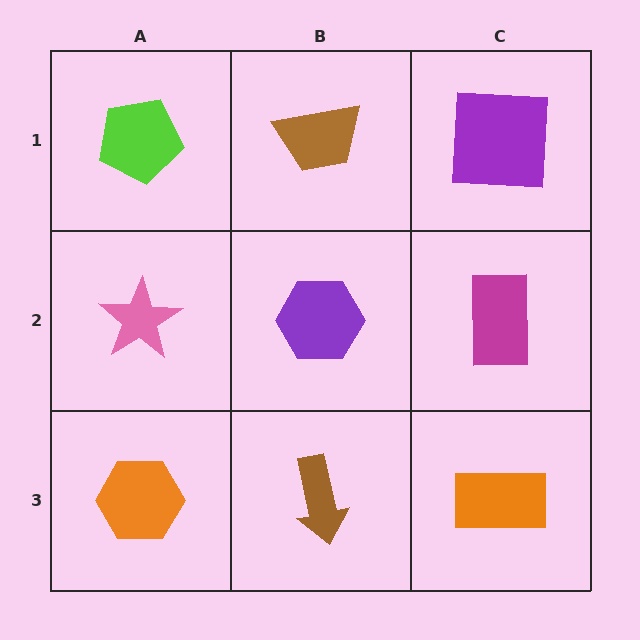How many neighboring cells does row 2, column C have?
3.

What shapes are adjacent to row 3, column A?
A pink star (row 2, column A), a brown arrow (row 3, column B).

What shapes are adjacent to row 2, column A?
A lime pentagon (row 1, column A), an orange hexagon (row 3, column A), a purple hexagon (row 2, column B).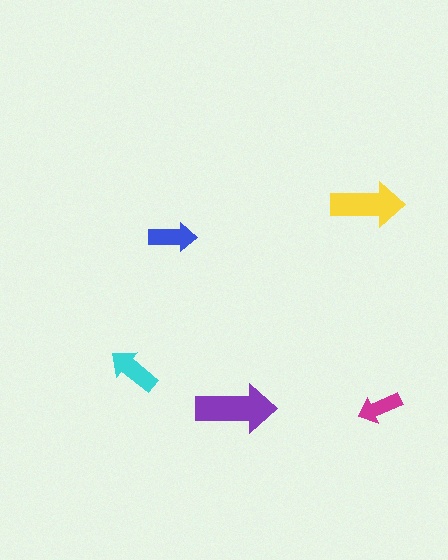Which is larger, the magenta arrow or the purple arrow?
The purple one.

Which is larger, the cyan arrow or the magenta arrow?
The cyan one.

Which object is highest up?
The yellow arrow is topmost.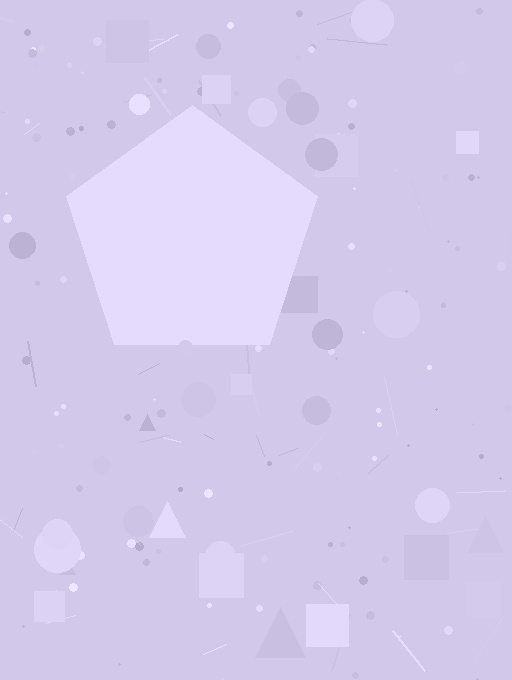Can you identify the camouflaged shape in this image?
The camouflaged shape is a pentagon.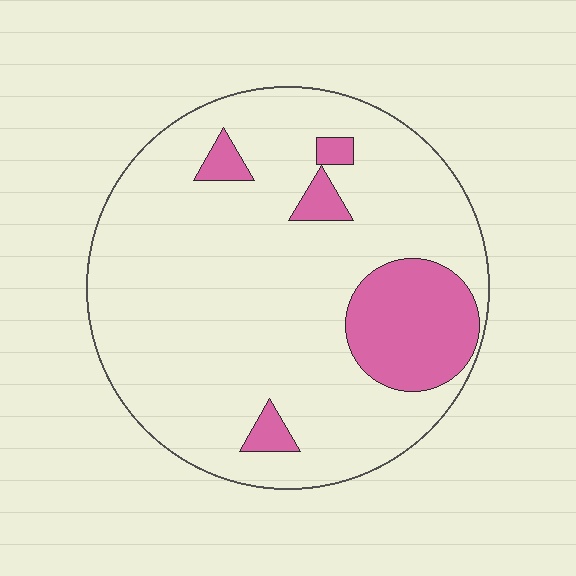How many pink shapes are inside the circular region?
5.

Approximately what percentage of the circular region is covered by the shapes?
Approximately 15%.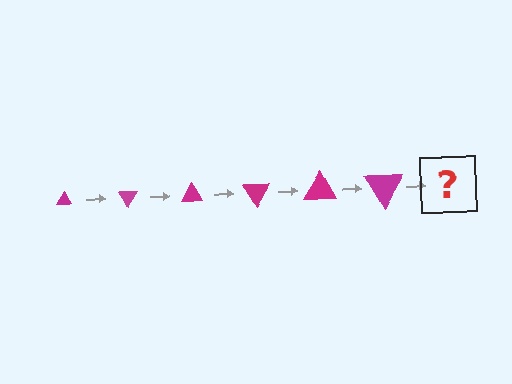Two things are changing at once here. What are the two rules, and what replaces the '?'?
The two rules are that the triangle grows larger each step and it rotates 60 degrees each step. The '?' should be a triangle, larger than the previous one and rotated 360 degrees from the start.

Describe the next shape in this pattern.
It should be a triangle, larger than the previous one and rotated 360 degrees from the start.